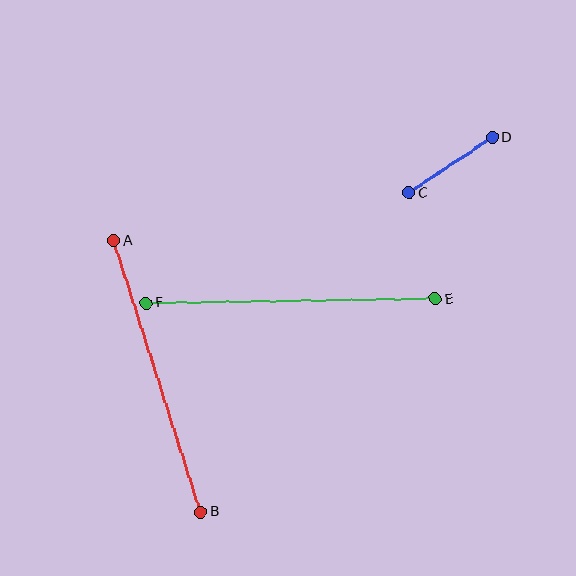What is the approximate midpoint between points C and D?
The midpoint is at approximately (451, 165) pixels.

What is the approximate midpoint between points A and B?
The midpoint is at approximately (157, 376) pixels.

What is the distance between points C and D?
The distance is approximately 100 pixels.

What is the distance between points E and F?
The distance is approximately 289 pixels.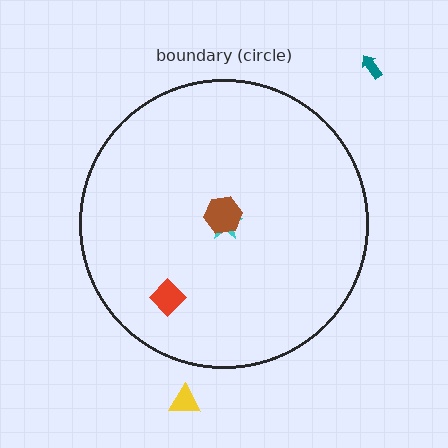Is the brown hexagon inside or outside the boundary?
Inside.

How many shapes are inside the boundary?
3 inside, 2 outside.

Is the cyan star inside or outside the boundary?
Inside.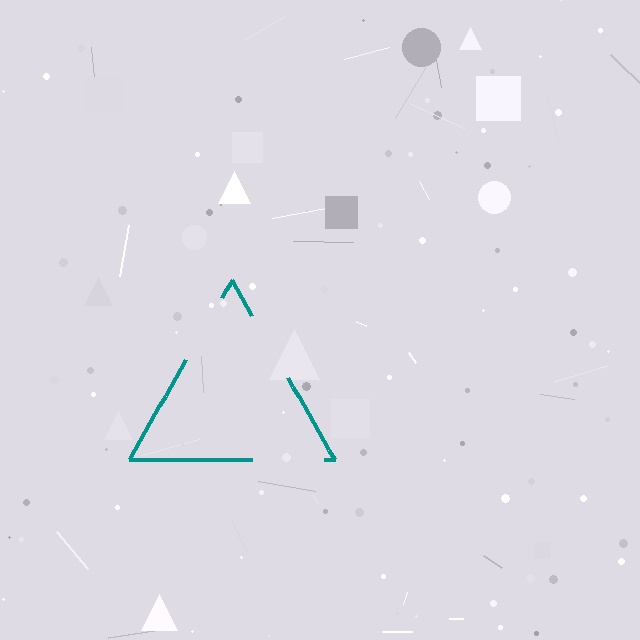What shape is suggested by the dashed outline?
The dashed outline suggests a triangle.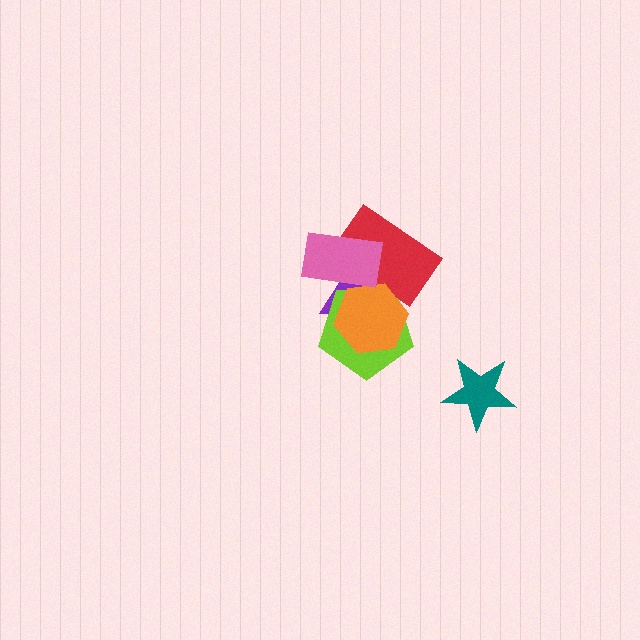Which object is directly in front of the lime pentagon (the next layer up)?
The red rectangle is directly in front of the lime pentagon.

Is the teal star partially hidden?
No, no other shape covers it.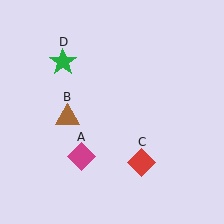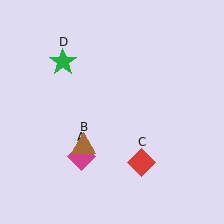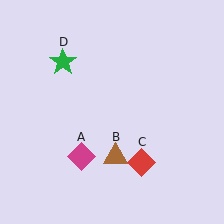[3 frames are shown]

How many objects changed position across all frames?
1 object changed position: brown triangle (object B).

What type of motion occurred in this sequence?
The brown triangle (object B) rotated counterclockwise around the center of the scene.